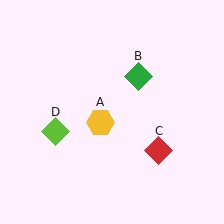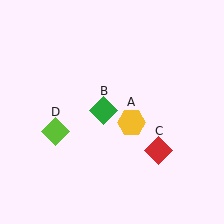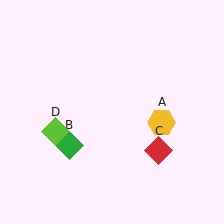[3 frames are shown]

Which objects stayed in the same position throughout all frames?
Red diamond (object C) and lime diamond (object D) remained stationary.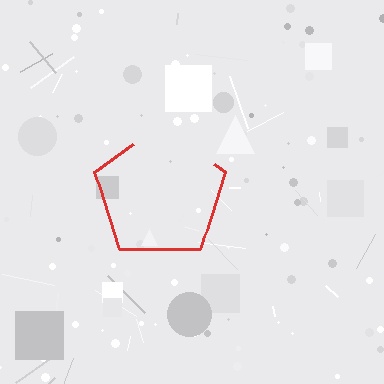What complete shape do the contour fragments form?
The contour fragments form a pentagon.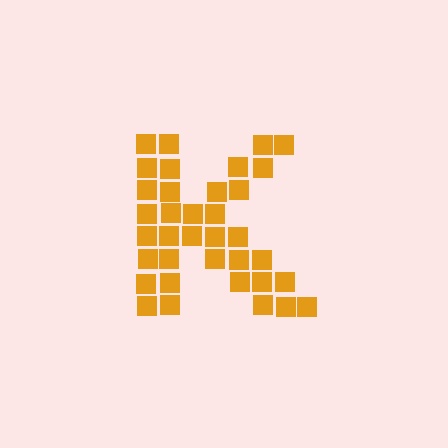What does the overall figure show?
The overall figure shows the letter K.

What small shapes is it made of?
It is made of small squares.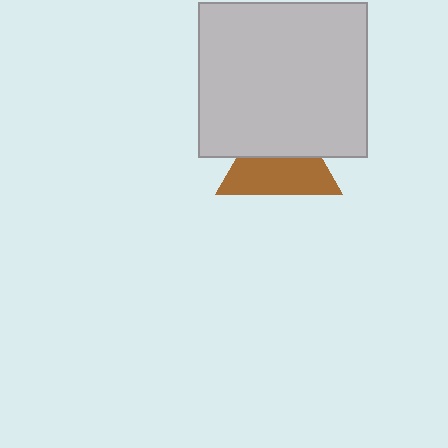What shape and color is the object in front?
The object in front is a light gray rectangle.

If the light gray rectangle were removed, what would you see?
You would see the complete brown triangle.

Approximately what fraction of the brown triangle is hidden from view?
Roughly 44% of the brown triangle is hidden behind the light gray rectangle.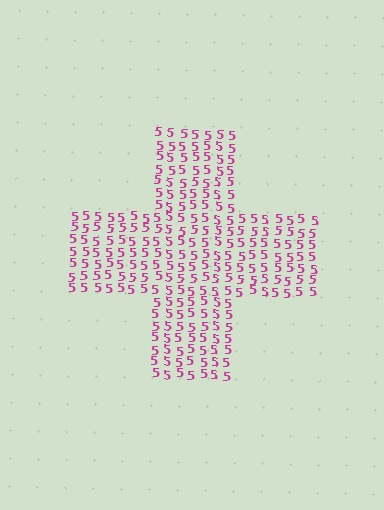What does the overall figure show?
The overall figure shows a cross.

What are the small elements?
The small elements are digit 5's.